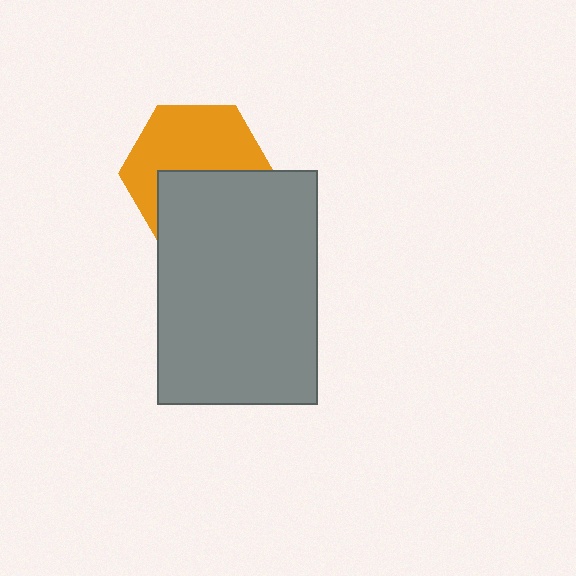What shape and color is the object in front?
The object in front is a gray rectangle.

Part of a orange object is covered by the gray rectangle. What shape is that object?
It is a hexagon.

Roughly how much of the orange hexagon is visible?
About half of it is visible (roughly 56%).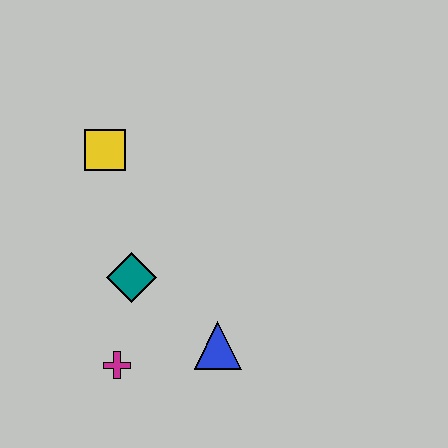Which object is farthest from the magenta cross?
The yellow square is farthest from the magenta cross.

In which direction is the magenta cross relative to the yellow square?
The magenta cross is below the yellow square.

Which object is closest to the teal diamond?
The magenta cross is closest to the teal diamond.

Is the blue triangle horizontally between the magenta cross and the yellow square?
No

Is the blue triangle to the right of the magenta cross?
Yes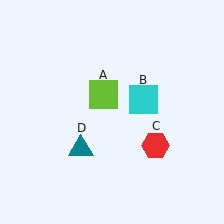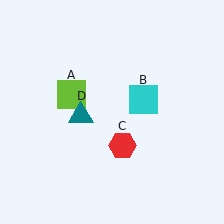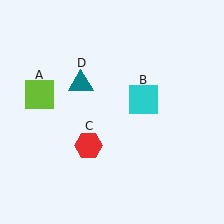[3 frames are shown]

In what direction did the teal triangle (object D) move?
The teal triangle (object D) moved up.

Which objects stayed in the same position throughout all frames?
Cyan square (object B) remained stationary.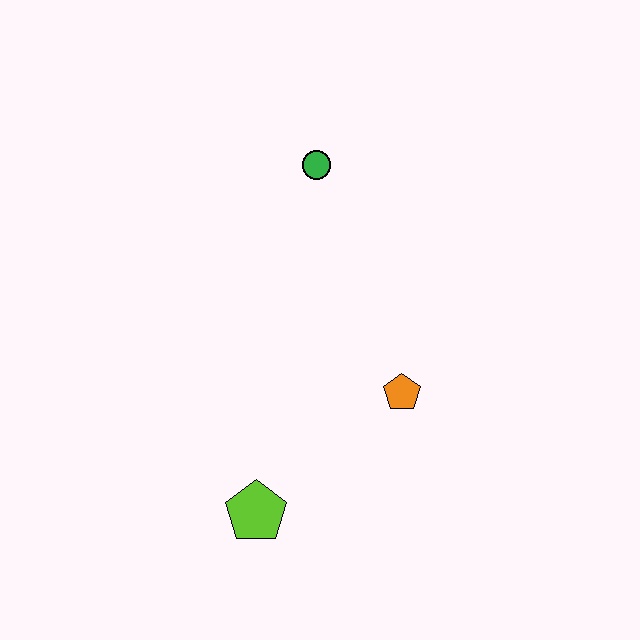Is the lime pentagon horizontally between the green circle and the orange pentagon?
No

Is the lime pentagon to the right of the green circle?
No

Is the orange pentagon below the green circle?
Yes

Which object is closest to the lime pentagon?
The orange pentagon is closest to the lime pentagon.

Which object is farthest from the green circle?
The lime pentagon is farthest from the green circle.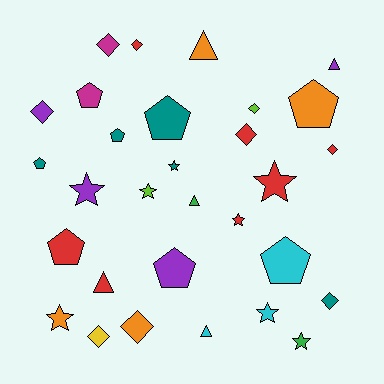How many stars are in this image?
There are 8 stars.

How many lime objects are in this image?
There are 2 lime objects.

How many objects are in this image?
There are 30 objects.